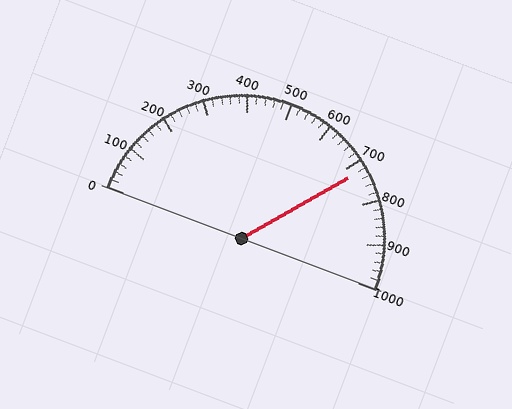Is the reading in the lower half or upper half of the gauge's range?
The reading is in the upper half of the range (0 to 1000).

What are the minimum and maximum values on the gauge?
The gauge ranges from 0 to 1000.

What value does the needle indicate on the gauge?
The needle indicates approximately 720.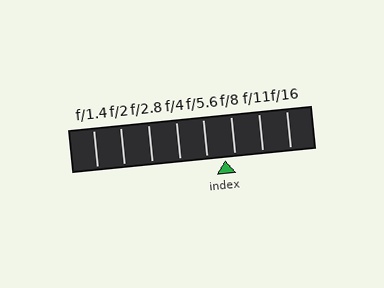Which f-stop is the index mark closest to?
The index mark is closest to f/8.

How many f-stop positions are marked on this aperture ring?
There are 8 f-stop positions marked.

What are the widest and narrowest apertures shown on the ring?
The widest aperture shown is f/1.4 and the narrowest is f/16.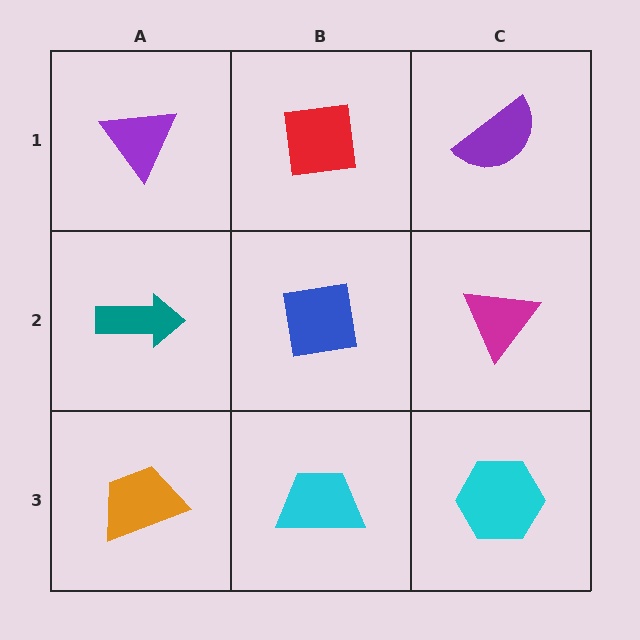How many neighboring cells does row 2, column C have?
3.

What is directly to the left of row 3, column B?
An orange trapezoid.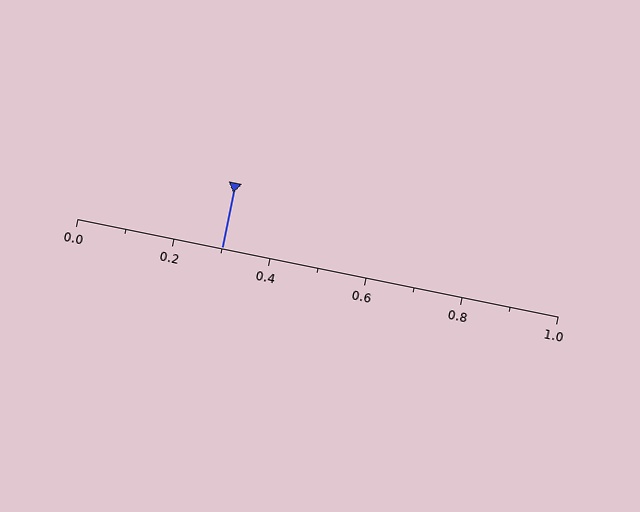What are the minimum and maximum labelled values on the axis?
The axis runs from 0.0 to 1.0.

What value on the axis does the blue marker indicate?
The marker indicates approximately 0.3.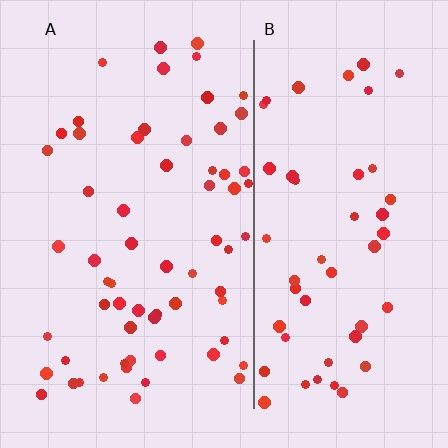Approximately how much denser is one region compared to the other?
Approximately 1.2× — region A over region B.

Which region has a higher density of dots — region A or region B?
A (the left).